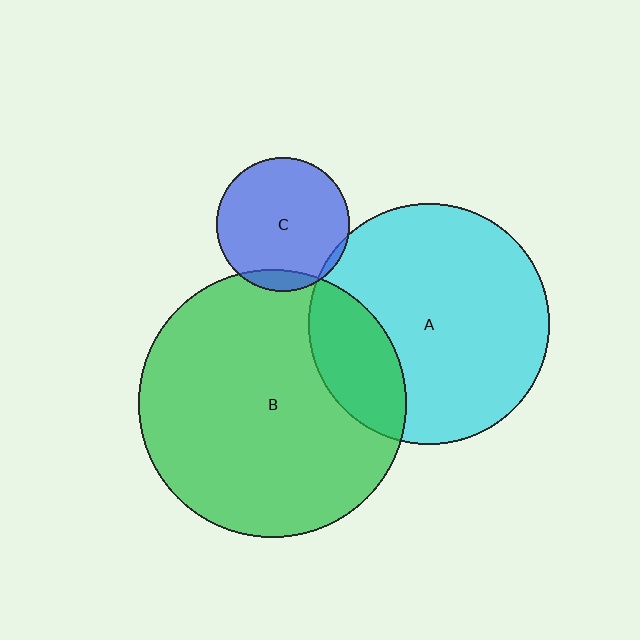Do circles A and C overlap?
Yes.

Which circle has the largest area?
Circle B (green).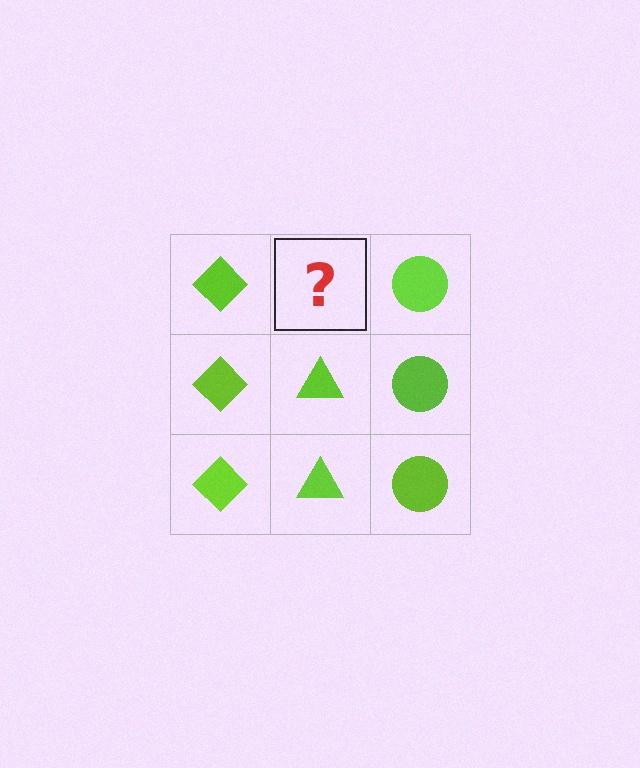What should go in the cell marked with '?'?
The missing cell should contain a lime triangle.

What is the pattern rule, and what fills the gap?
The rule is that each column has a consistent shape. The gap should be filled with a lime triangle.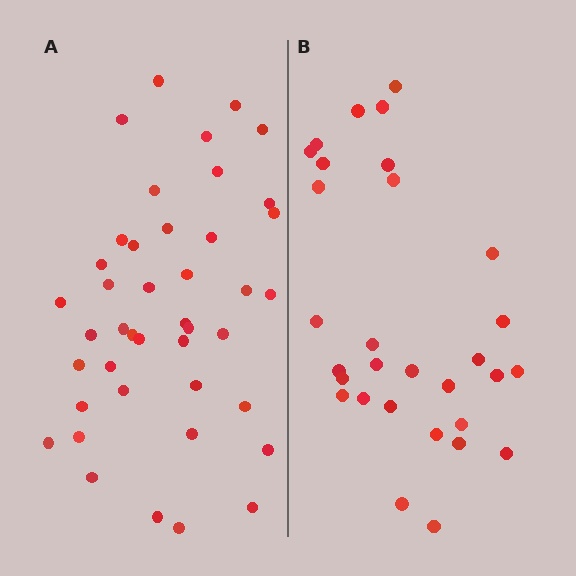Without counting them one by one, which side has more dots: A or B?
Region A (the left region) has more dots.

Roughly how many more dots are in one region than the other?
Region A has roughly 12 or so more dots than region B.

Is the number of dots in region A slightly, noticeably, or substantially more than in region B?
Region A has noticeably more, but not dramatically so. The ratio is roughly 1.4 to 1.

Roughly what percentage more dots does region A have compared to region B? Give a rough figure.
About 40% more.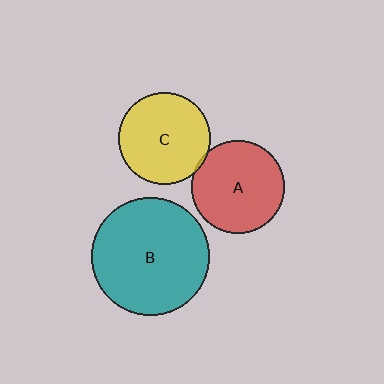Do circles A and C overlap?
Yes.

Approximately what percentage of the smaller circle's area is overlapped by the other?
Approximately 5%.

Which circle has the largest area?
Circle B (teal).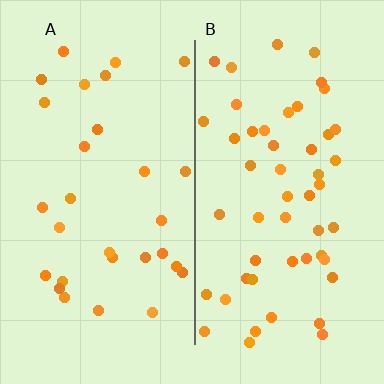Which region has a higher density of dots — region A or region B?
B (the right).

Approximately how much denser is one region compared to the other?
Approximately 1.7× — region B over region A.